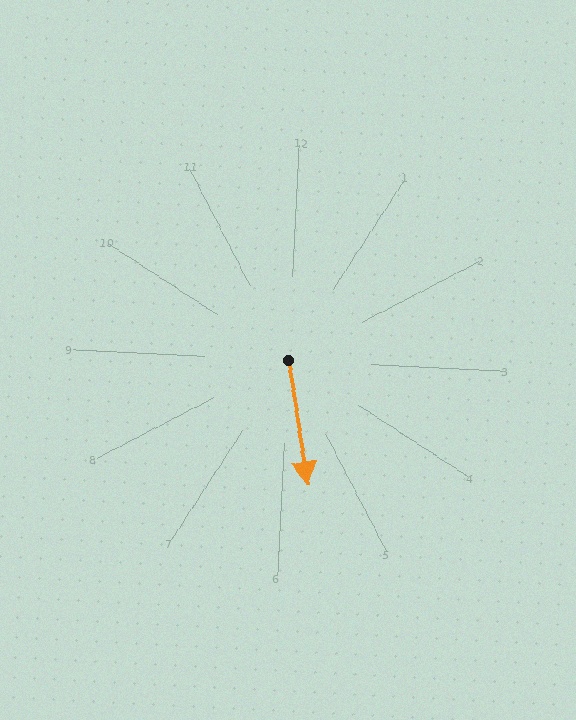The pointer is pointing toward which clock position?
Roughly 6 o'clock.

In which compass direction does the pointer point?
South.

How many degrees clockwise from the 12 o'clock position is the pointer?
Approximately 168 degrees.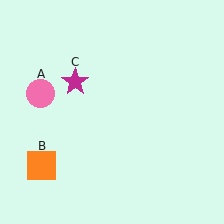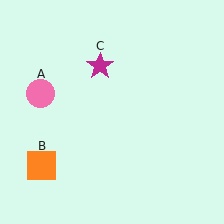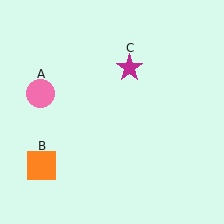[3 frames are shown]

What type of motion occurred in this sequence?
The magenta star (object C) rotated clockwise around the center of the scene.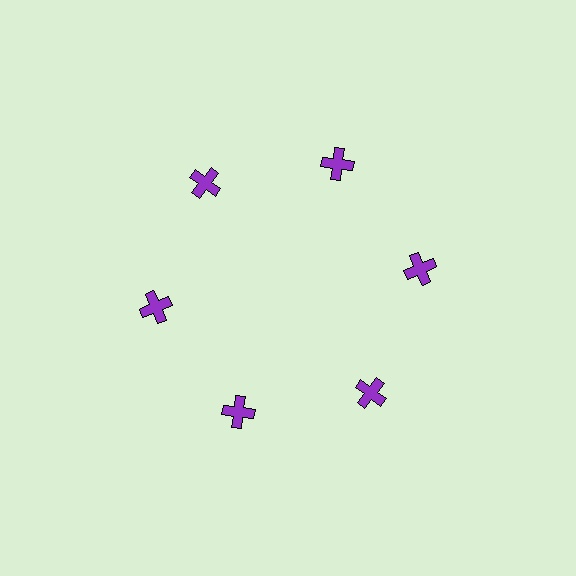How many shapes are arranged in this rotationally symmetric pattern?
There are 6 shapes, arranged in 6 groups of 1.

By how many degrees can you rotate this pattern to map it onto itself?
The pattern maps onto itself every 60 degrees of rotation.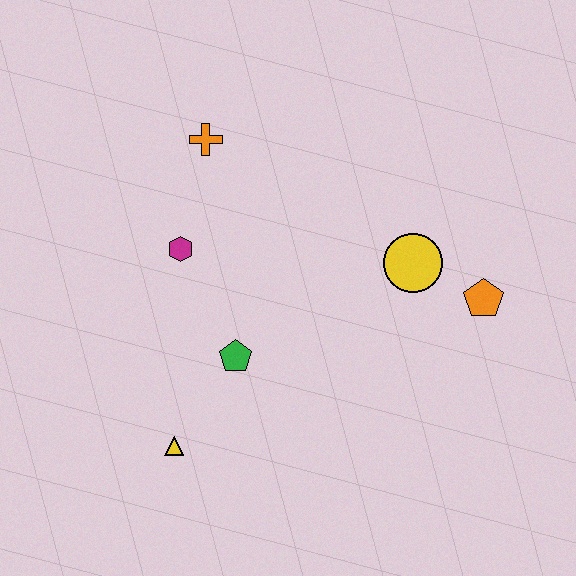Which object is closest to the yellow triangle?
The green pentagon is closest to the yellow triangle.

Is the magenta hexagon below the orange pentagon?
No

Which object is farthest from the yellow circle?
The yellow triangle is farthest from the yellow circle.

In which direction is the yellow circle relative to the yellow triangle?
The yellow circle is to the right of the yellow triangle.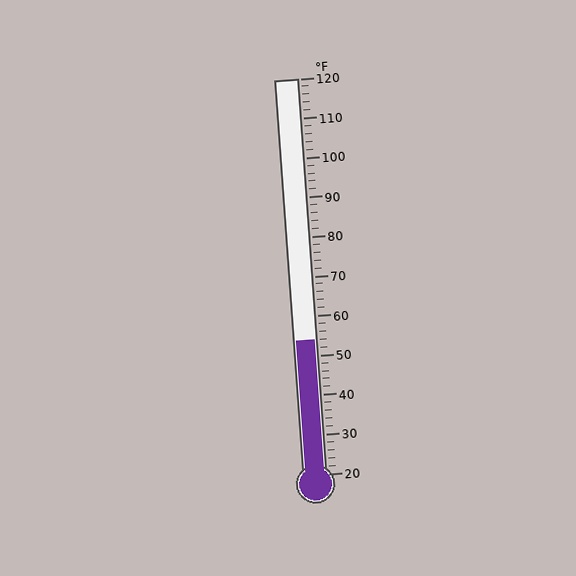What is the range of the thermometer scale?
The thermometer scale ranges from 20°F to 120°F.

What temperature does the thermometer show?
The thermometer shows approximately 54°F.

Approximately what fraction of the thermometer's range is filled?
The thermometer is filled to approximately 35% of its range.